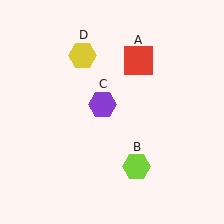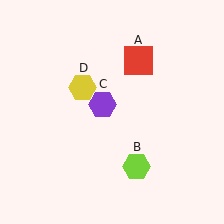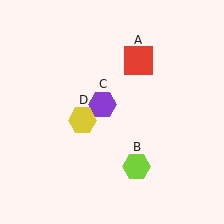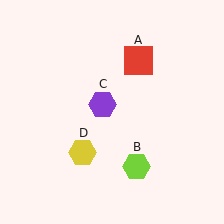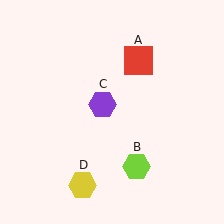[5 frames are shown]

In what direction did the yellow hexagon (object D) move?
The yellow hexagon (object D) moved down.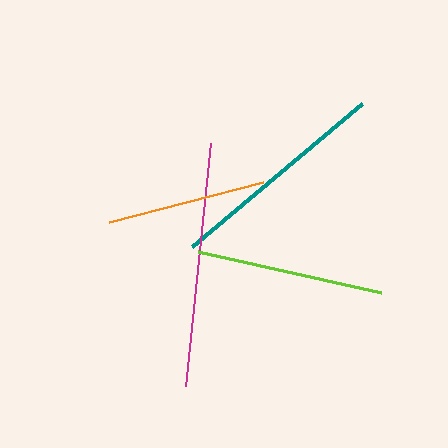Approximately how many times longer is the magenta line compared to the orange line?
The magenta line is approximately 1.5 times the length of the orange line.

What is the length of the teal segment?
The teal segment is approximately 223 pixels long.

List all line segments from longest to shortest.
From longest to shortest: magenta, teal, lime, orange.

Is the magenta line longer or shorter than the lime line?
The magenta line is longer than the lime line.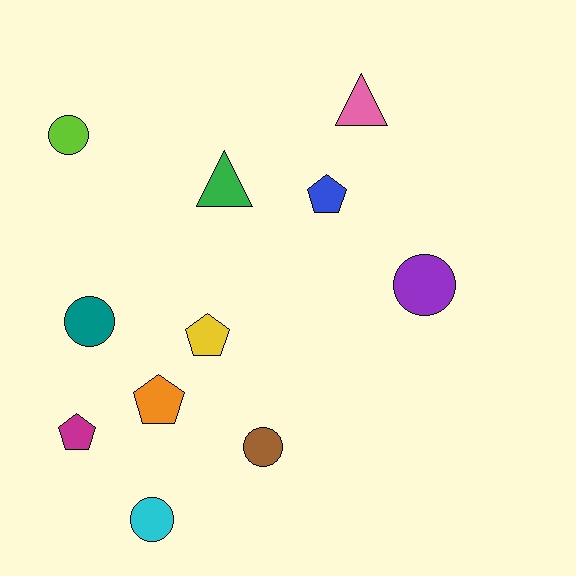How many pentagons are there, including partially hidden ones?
There are 4 pentagons.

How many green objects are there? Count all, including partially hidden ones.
There is 1 green object.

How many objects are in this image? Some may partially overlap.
There are 11 objects.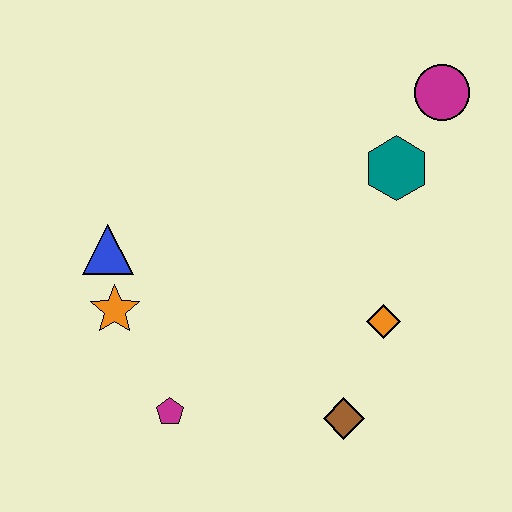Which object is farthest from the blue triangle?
The magenta circle is farthest from the blue triangle.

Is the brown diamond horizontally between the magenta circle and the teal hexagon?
No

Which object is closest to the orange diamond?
The brown diamond is closest to the orange diamond.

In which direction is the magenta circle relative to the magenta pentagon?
The magenta circle is above the magenta pentagon.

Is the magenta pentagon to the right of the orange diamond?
No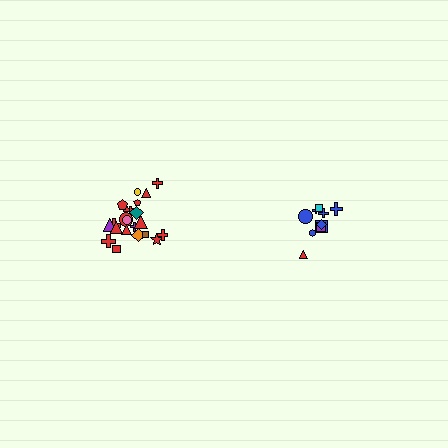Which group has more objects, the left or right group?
The left group.